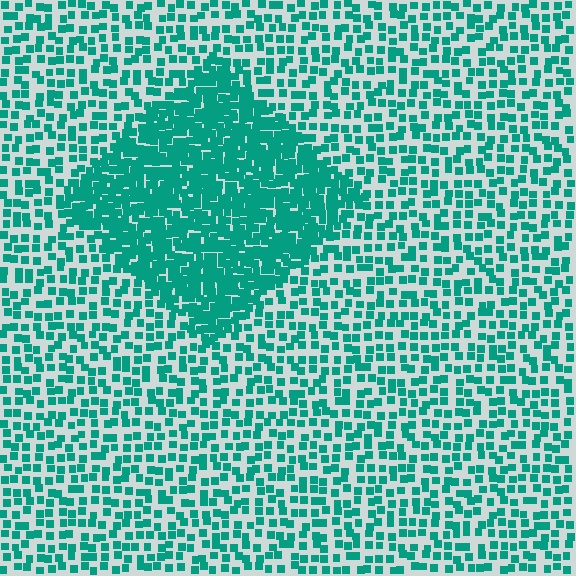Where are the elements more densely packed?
The elements are more densely packed inside the diamond boundary.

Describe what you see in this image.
The image contains small teal elements arranged at two different densities. A diamond-shaped region is visible where the elements are more densely packed than the surrounding area.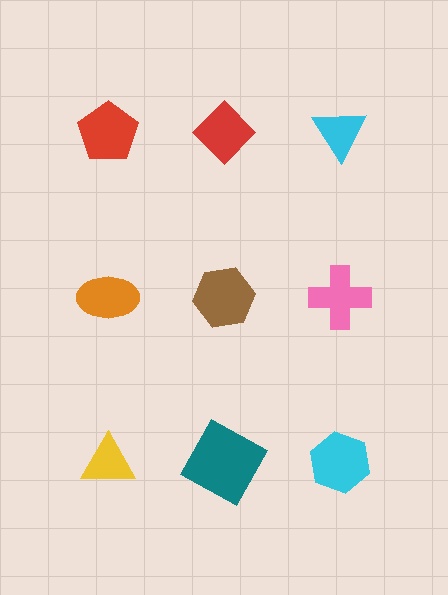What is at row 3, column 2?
A teal square.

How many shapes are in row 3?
3 shapes.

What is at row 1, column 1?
A red pentagon.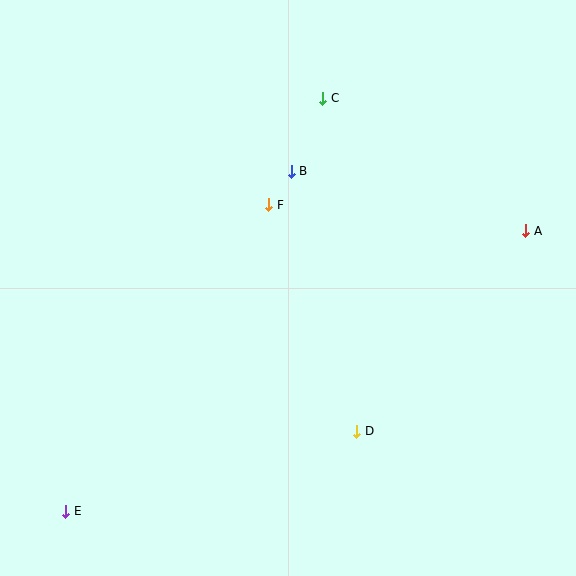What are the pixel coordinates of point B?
Point B is at (291, 171).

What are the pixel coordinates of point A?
Point A is at (526, 231).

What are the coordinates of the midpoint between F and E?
The midpoint between F and E is at (167, 358).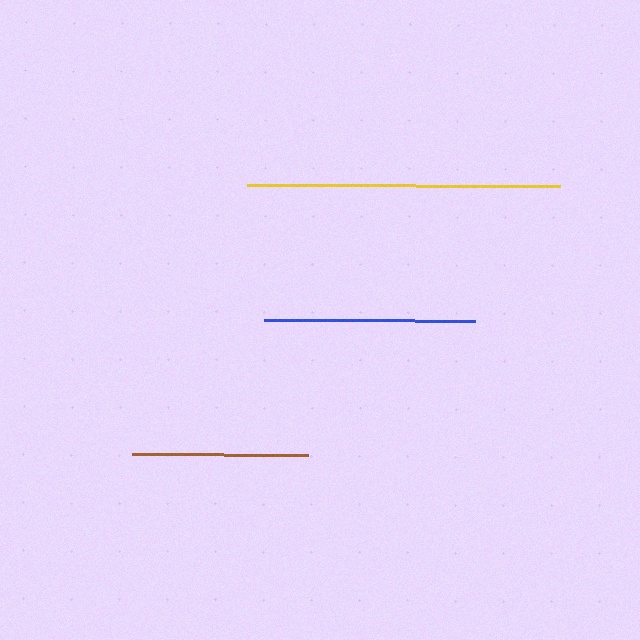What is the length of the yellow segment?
The yellow segment is approximately 312 pixels long.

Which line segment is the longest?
The yellow line is the longest at approximately 312 pixels.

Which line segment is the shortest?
The brown line is the shortest at approximately 176 pixels.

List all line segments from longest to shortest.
From longest to shortest: yellow, blue, brown.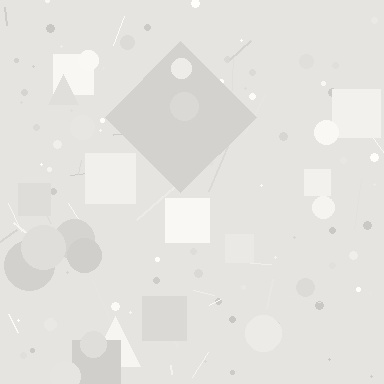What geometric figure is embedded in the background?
A diamond is embedded in the background.